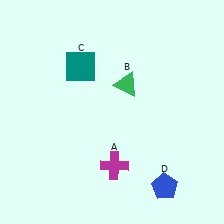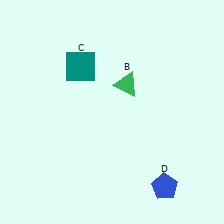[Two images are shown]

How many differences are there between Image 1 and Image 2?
There is 1 difference between the two images.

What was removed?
The magenta cross (A) was removed in Image 2.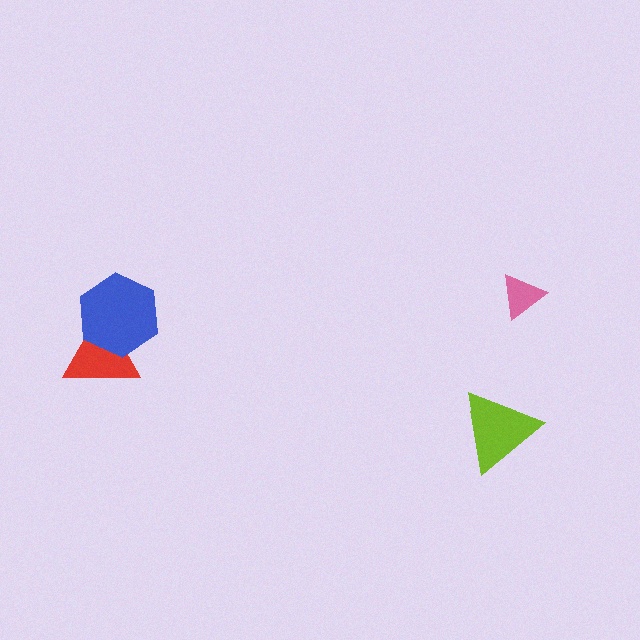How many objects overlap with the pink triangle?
0 objects overlap with the pink triangle.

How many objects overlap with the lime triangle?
0 objects overlap with the lime triangle.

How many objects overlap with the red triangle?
1 object overlaps with the red triangle.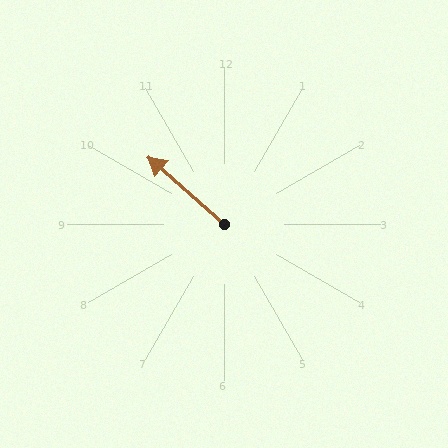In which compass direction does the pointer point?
Northwest.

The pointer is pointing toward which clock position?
Roughly 10 o'clock.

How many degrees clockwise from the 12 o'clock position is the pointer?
Approximately 312 degrees.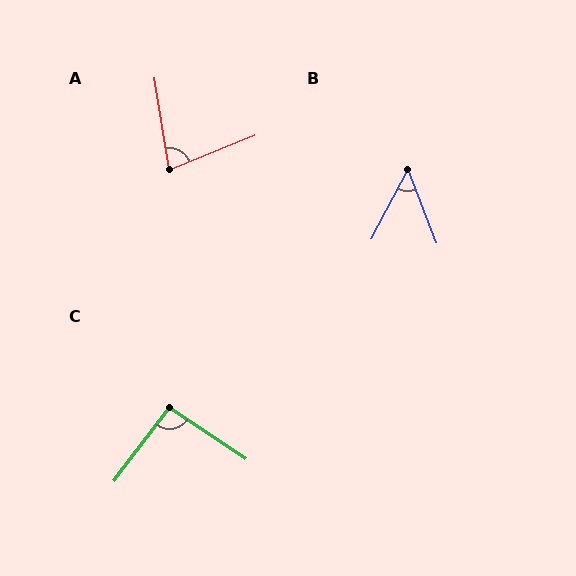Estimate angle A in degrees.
Approximately 77 degrees.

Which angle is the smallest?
B, at approximately 49 degrees.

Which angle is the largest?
C, at approximately 93 degrees.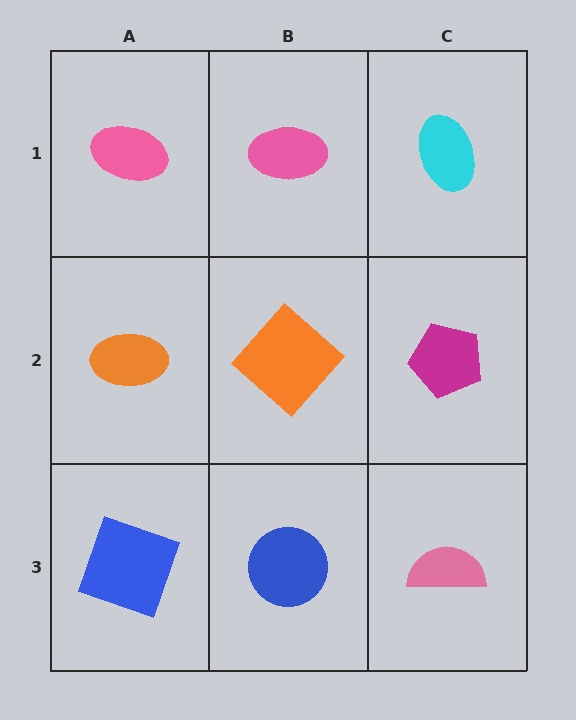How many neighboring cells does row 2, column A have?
3.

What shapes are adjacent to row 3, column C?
A magenta pentagon (row 2, column C), a blue circle (row 3, column B).